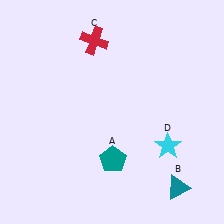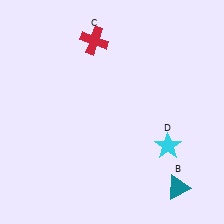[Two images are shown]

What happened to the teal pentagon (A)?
The teal pentagon (A) was removed in Image 2. It was in the bottom-right area of Image 1.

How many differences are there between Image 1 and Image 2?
There is 1 difference between the two images.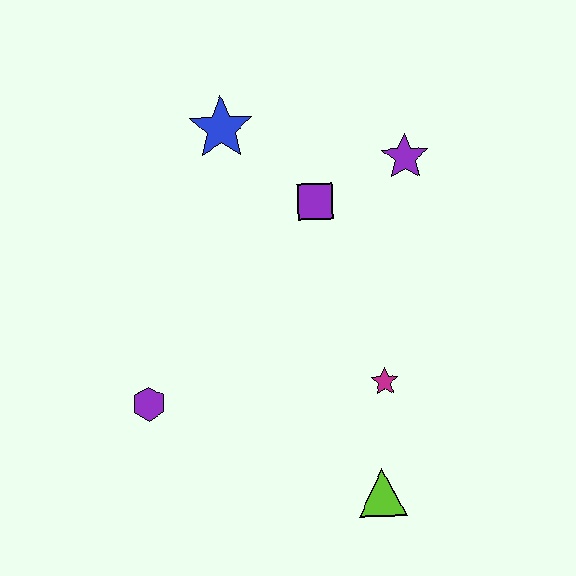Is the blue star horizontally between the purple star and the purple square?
No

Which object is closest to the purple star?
The purple square is closest to the purple star.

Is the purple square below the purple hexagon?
No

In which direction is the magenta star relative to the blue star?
The magenta star is below the blue star.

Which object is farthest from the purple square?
The lime triangle is farthest from the purple square.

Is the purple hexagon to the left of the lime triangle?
Yes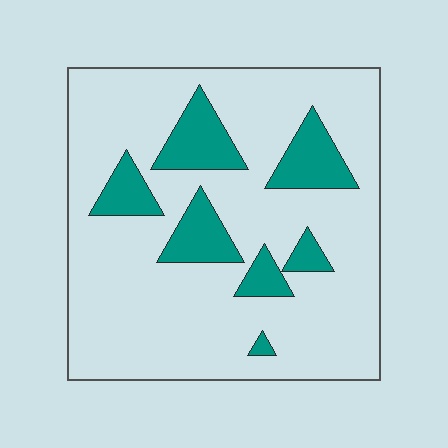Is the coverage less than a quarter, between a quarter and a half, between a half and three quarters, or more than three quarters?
Less than a quarter.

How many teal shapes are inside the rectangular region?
7.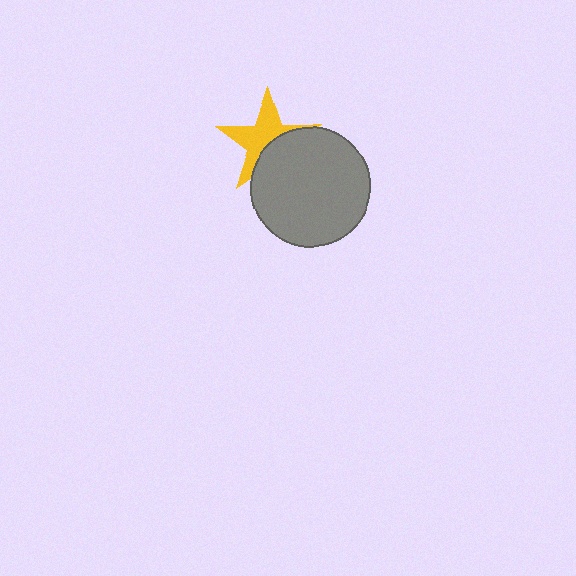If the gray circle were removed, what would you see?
You would see the complete yellow star.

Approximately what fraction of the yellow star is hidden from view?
Roughly 43% of the yellow star is hidden behind the gray circle.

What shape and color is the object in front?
The object in front is a gray circle.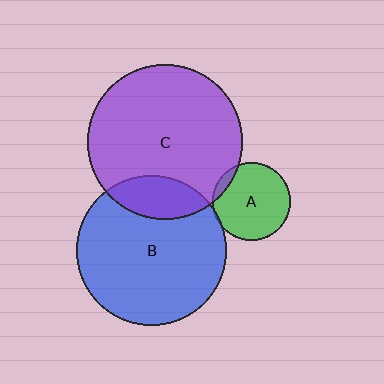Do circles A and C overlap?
Yes.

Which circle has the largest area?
Circle C (purple).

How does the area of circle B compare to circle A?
Approximately 3.8 times.